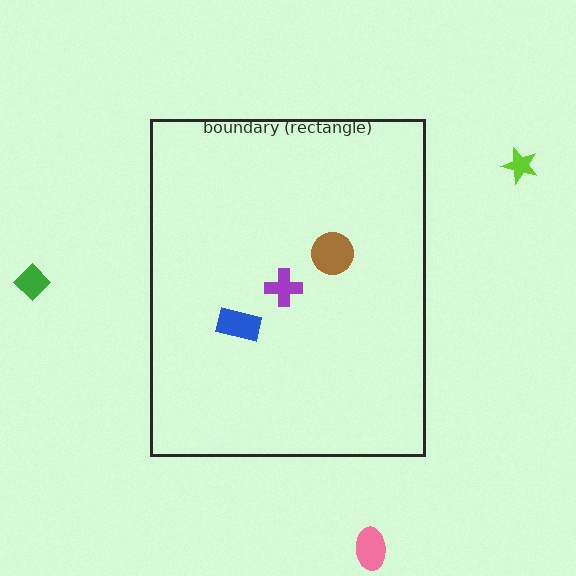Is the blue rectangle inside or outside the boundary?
Inside.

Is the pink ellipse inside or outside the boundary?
Outside.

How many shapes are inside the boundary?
3 inside, 3 outside.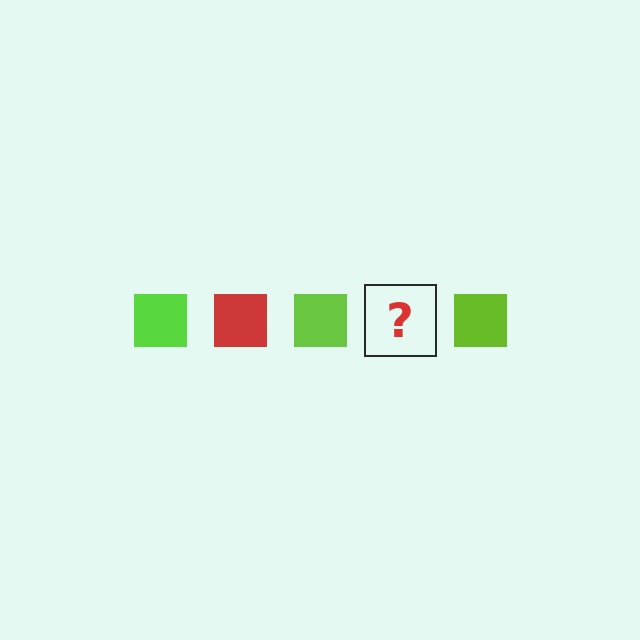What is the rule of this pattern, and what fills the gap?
The rule is that the pattern cycles through lime, red squares. The gap should be filled with a red square.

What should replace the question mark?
The question mark should be replaced with a red square.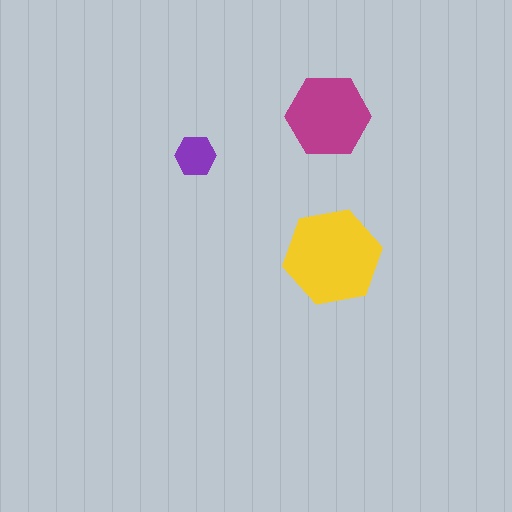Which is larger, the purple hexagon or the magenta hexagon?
The magenta one.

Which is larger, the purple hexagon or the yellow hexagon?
The yellow one.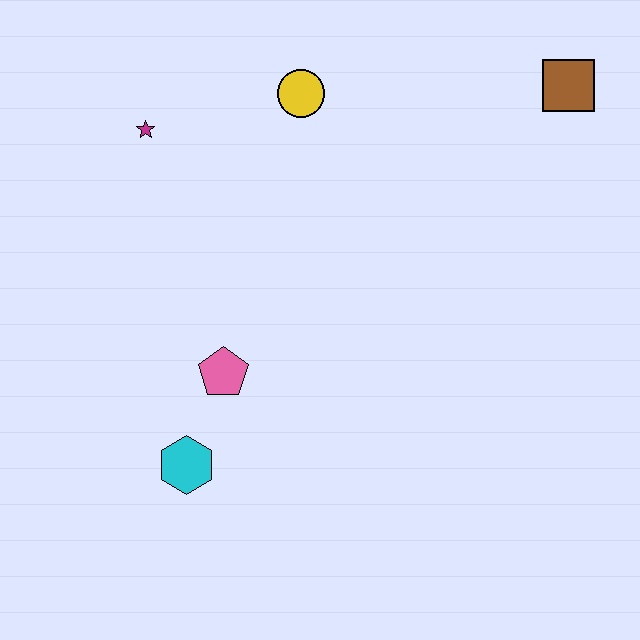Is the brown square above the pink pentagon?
Yes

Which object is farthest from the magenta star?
The brown square is farthest from the magenta star.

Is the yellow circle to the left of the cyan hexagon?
No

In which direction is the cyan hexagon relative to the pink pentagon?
The cyan hexagon is below the pink pentagon.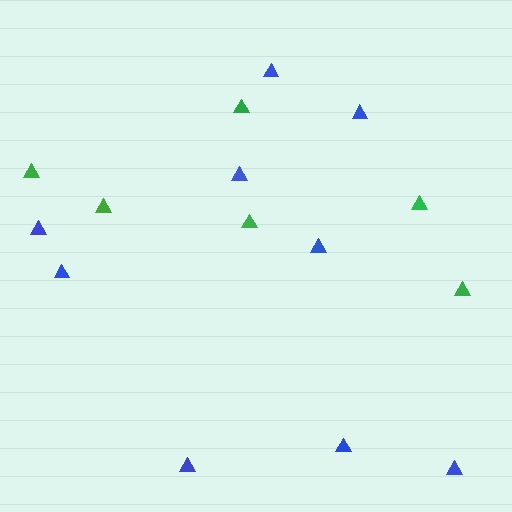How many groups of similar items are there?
There are 2 groups: one group of blue triangles (9) and one group of green triangles (6).